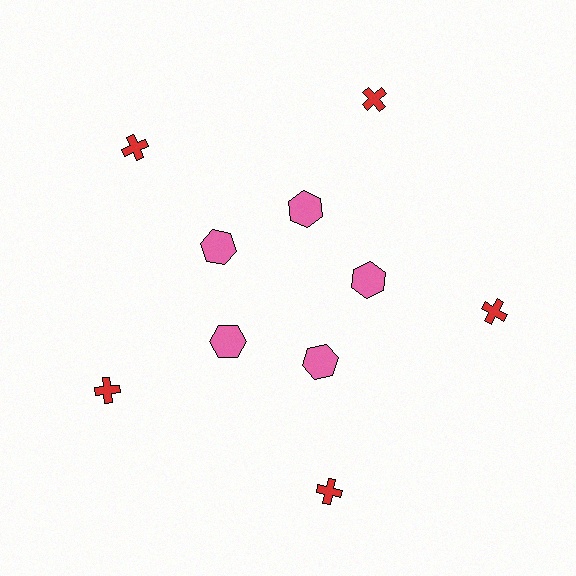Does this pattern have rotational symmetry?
Yes, this pattern has 5-fold rotational symmetry. It looks the same after rotating 72 degrees around the center.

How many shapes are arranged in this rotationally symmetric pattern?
There are 10 shapes, arranged in 5 groups of 2.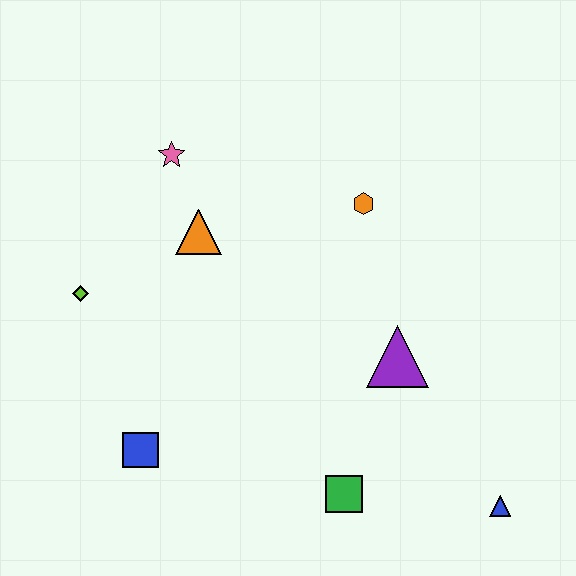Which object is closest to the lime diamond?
The orange triangle is closest to the lime diamond.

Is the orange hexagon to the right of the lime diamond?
Yes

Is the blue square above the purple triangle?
No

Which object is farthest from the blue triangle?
The pink star is farthest from the blue triangle.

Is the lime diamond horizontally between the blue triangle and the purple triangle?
No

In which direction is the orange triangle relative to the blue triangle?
The orange triangle is to the left of the blue triangle.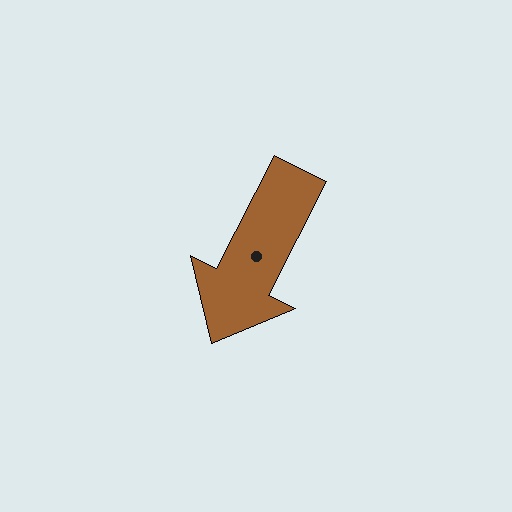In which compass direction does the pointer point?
Southwest.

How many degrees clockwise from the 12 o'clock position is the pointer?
Approximately 207 degrees.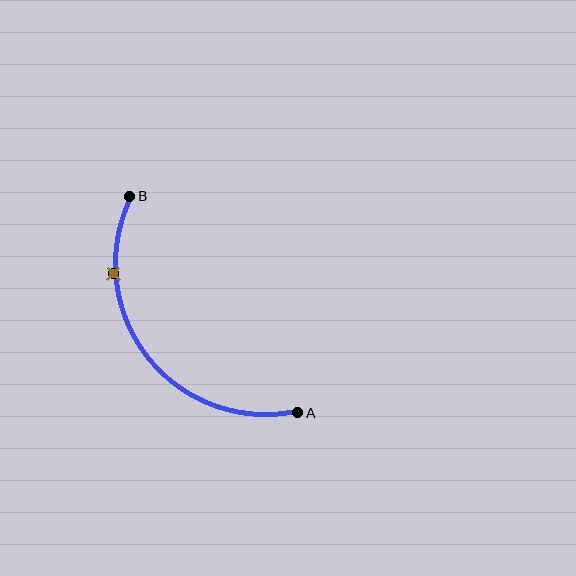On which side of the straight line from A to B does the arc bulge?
The arc bulges below and to the left of the straight line connecting A and B.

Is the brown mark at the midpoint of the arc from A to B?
No. The brown mark lies on the arc but is closer to endpoint B. The arc midpoint would be at the point on the curve equidistant along the arc from both A and B.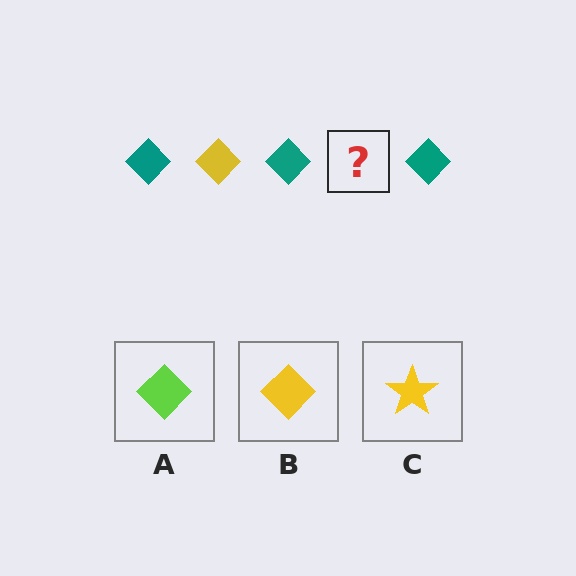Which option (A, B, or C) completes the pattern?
B.